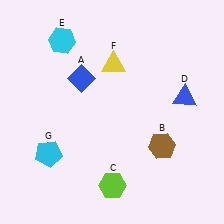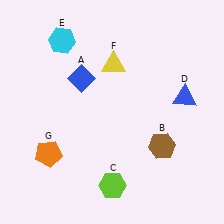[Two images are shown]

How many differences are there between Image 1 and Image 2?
There is 1 difference between the two images.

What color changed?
The pentagon (G) changed from cyan in Image 1 to orange in Image 2.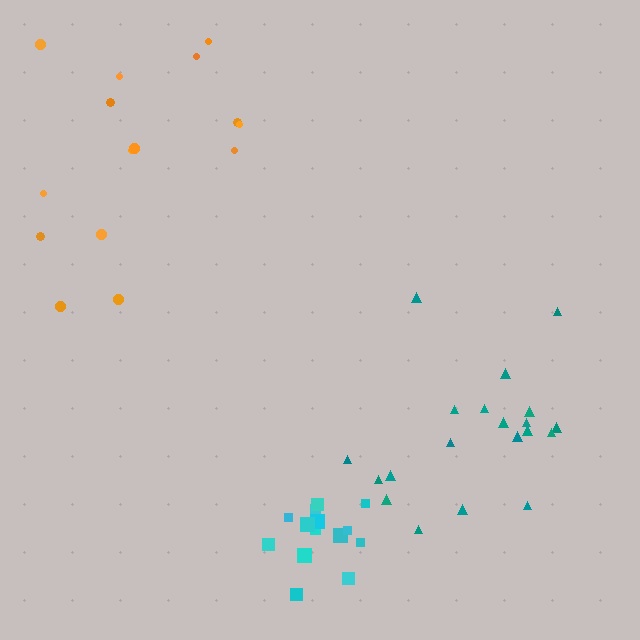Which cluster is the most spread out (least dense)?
Orange.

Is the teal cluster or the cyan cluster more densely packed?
Cyan.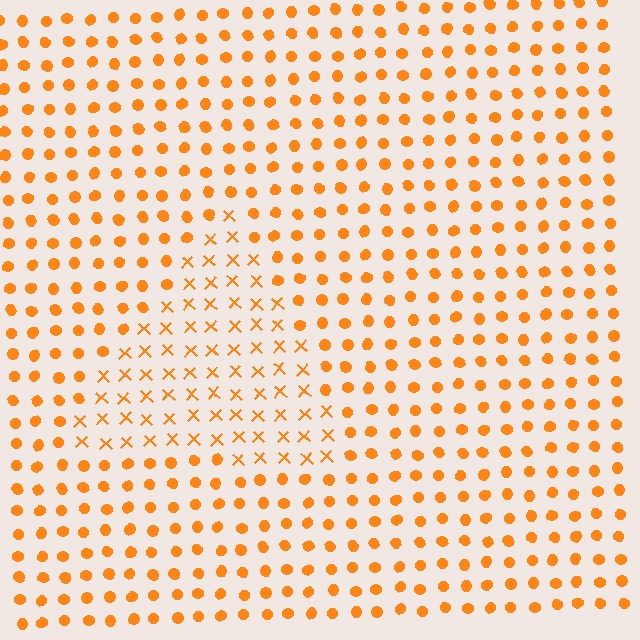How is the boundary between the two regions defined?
The boundary is defined by a change in element shape: X marks inside vs. circles outside. All elements share the same color and spacing.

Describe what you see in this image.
The image is filled with small orange elements arranged in a uniform grid. A triangle-shaped region contains X marks, while the surrounding area contains circles. The boundary is defined purely by the change in element shape.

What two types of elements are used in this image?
The image uses X marks inside the triangle region and circles outside it.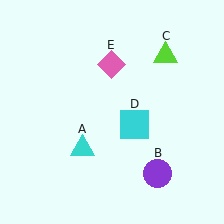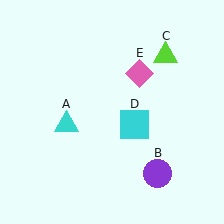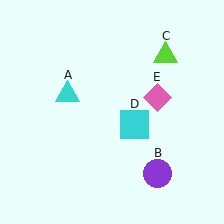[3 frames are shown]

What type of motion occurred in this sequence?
The cyan triangle (object A), pink diamond (object E) rotated clockwise around the center of the scene.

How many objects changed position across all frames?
2 objects changed position: cyan triangle (object A), pink diamond (object E).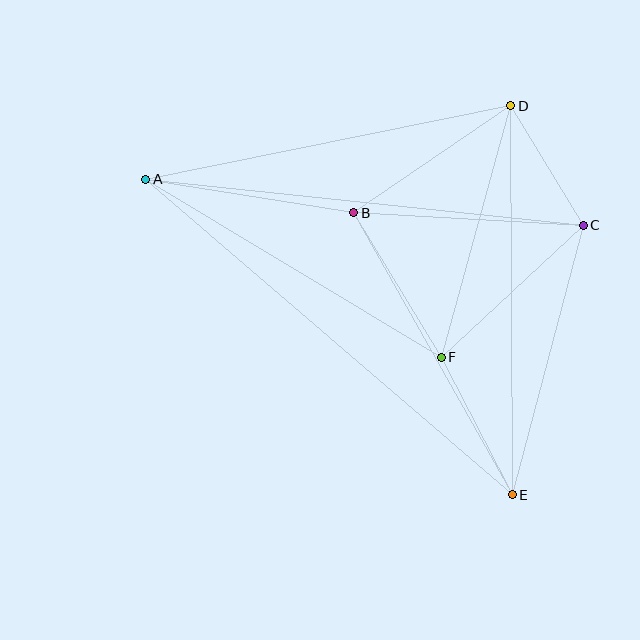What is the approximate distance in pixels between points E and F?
The distance between E and F is approximately 155 pixels.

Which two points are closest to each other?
Points C and D are closest to each other.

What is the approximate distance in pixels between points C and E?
The distance between C and E is approximately 278 pixels.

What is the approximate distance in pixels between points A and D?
The distance between A and D is approximately 373 pixels.